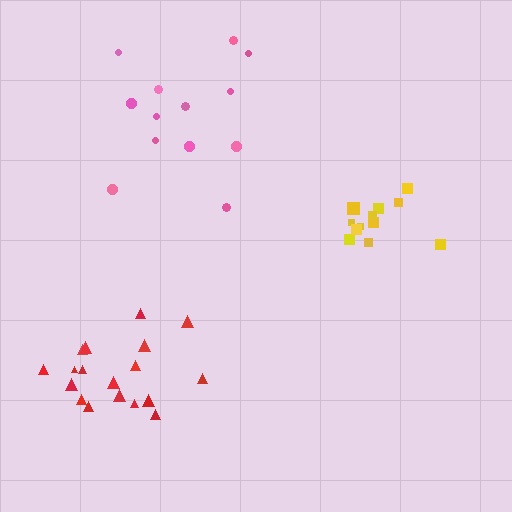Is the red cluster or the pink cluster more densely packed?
Red.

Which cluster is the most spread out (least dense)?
Pink.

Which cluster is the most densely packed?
Yellow.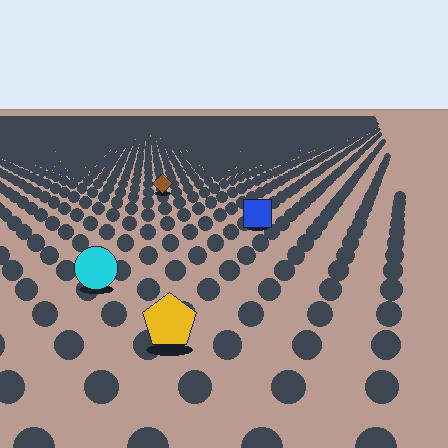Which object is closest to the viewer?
The yellow pentagon is closest. The texture marks near it are larger and more spread out.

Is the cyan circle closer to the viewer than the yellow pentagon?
No. The yellow pentagon is closer — you can tell from the texture gradient: the ground texture is coarser near it.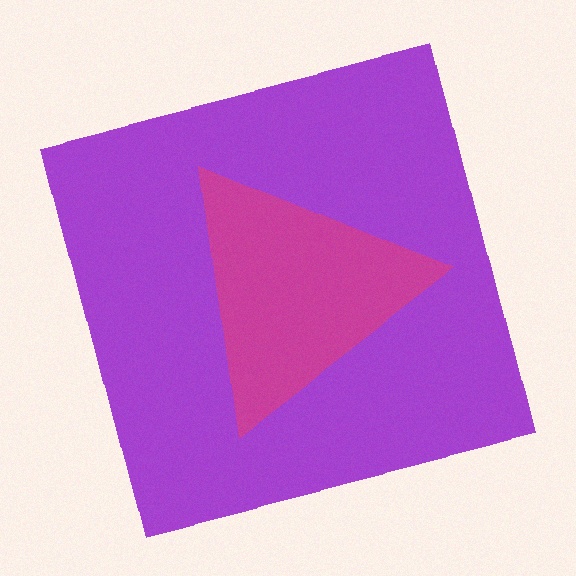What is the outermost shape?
The purple square.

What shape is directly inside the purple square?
The magenta triangle.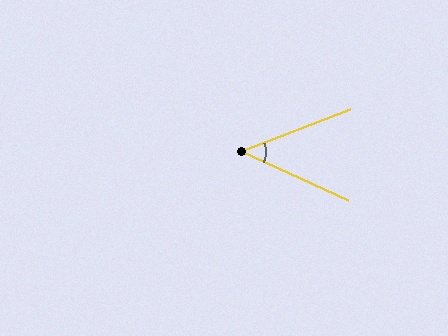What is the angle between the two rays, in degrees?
Approximately 46 degrees.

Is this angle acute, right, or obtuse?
It is acute.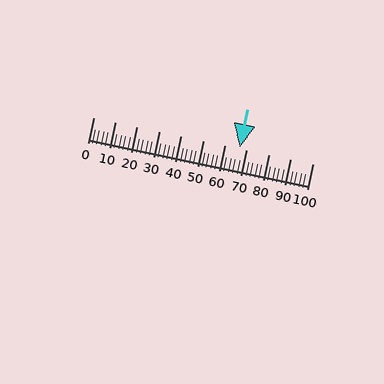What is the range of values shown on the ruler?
The ruler shows values from 0 to 100.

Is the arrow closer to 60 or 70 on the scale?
The arrow is closer to 70.